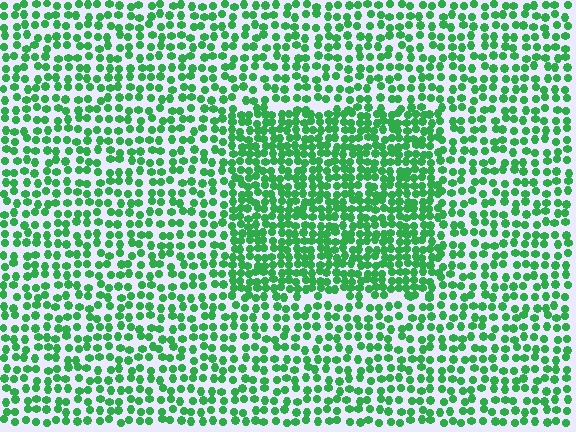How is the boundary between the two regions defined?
The boundary is defined by a change in element density (approximately 1.7x ratio). All elements are the same color, size, and shape.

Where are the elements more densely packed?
The elements are more densely packed inside the rectangle boundary.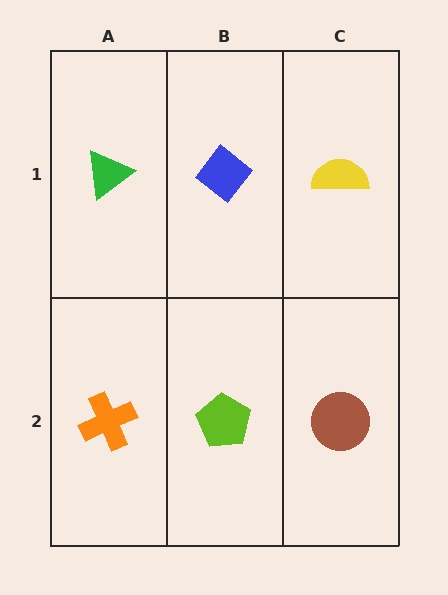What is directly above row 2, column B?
A blue diamond.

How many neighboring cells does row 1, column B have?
3.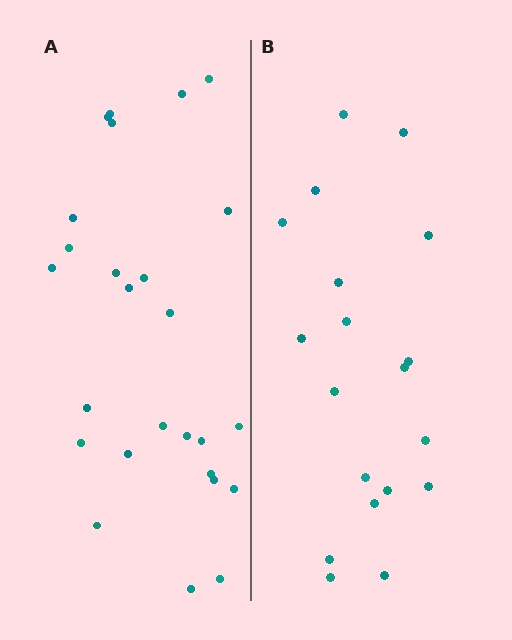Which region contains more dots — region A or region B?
Region A (the left region) has more dots.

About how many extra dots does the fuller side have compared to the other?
Region A has roughly 8 or so more dots than region B.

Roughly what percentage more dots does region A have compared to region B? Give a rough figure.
About 35% more.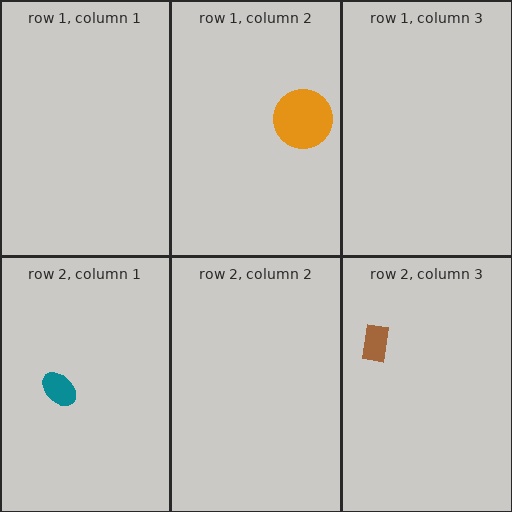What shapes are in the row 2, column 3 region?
The brown rectangle.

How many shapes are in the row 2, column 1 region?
1.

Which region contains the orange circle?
The row 1, column 2 region.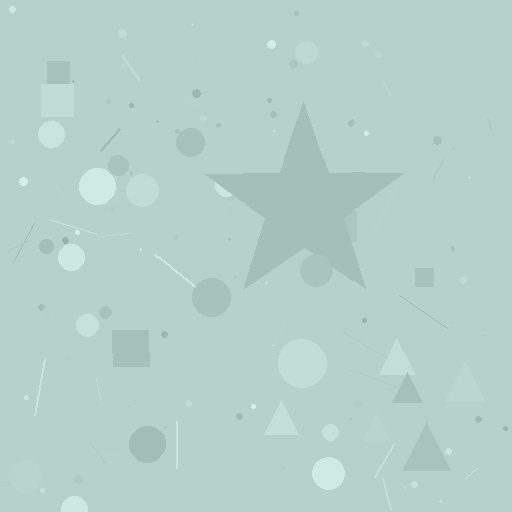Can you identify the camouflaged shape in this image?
The camouflaged shape is a star.